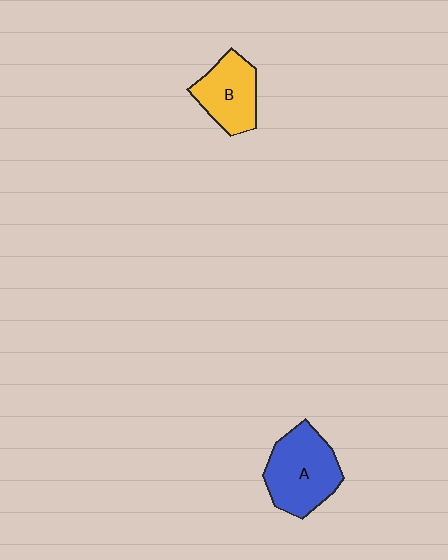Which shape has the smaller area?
Shape B (yellow).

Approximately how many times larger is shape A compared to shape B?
Approximately 1.3 times.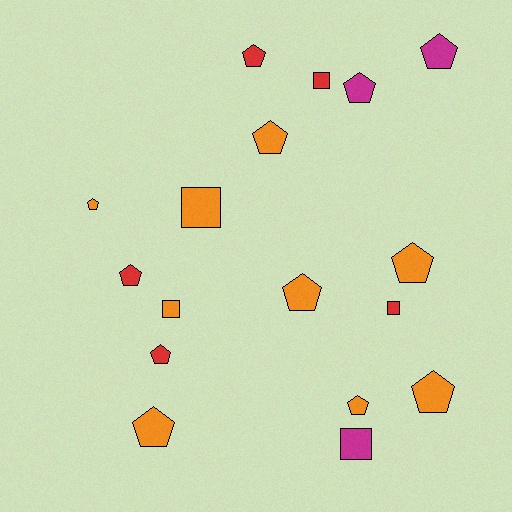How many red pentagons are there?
There are 3 red pentagons.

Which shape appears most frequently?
Pentagon, with 12 objects.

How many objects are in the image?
There are 17 objects.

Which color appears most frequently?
Orange, with 9 objects.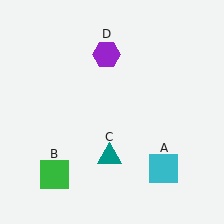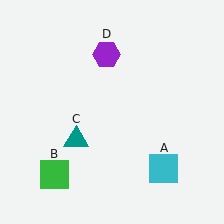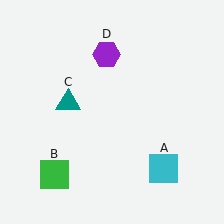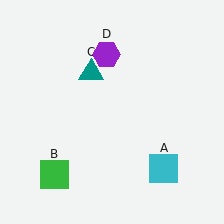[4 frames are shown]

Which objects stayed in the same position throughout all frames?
Cyan square (object A) and green square (object B) and purple hexagon (object D) remained stationary.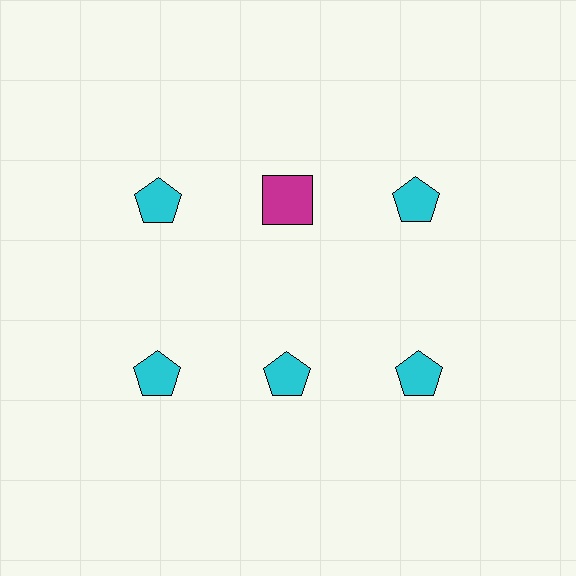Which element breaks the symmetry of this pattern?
The magenta square in the top row, second from left column breaks the symmetry. All other shapes are cyan pentagons.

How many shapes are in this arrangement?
There are 6 shapes arranged in a grid pattern.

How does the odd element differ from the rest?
It differs in both color (magenta instead of cyan) and shape (square instead of pentagon).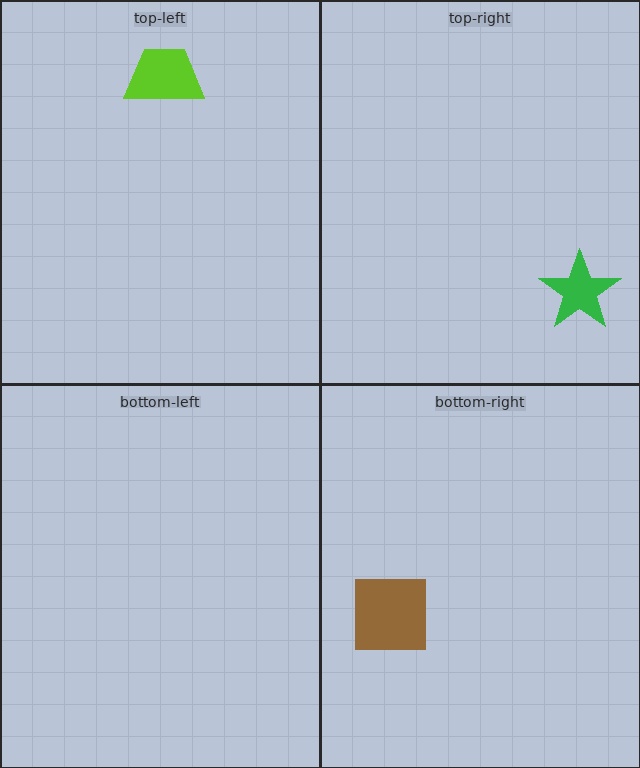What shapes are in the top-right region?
The green star.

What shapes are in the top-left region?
The lime trapezoid.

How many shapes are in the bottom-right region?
1.